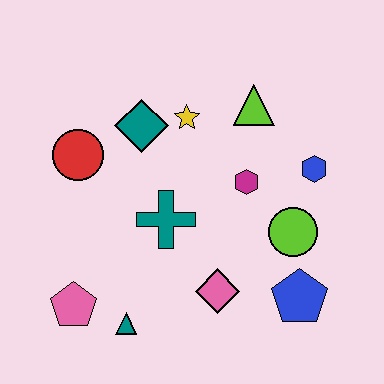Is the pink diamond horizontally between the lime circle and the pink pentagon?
Yes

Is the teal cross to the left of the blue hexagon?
Yes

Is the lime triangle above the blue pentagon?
Yes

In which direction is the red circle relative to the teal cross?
The red circle is to the left of the teal cross.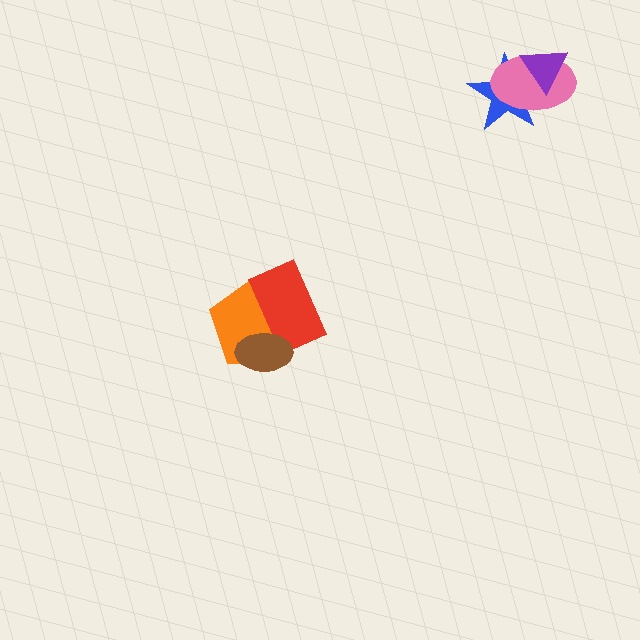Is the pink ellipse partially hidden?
Yes, it is partially covered by another shape.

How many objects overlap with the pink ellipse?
2 objects overlap with the pink ellipse.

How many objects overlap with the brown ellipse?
2 objects overlap with the brown ellipse.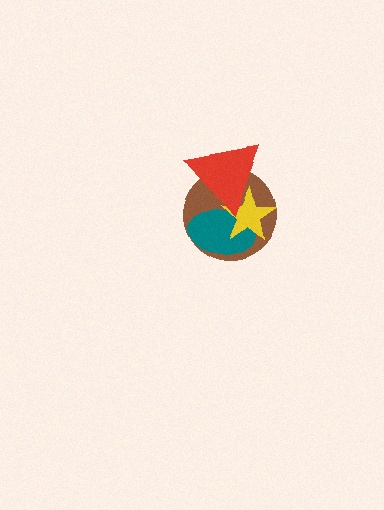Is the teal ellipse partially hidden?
Yes, it is partially covered by another shape.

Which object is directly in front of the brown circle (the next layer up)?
The teal ellipse is directly in front of the brown circle.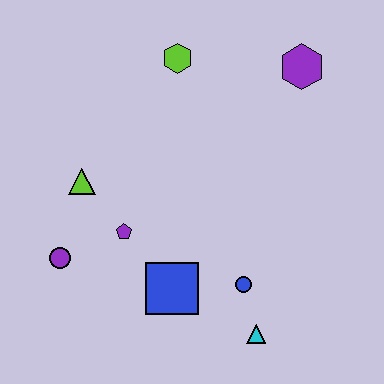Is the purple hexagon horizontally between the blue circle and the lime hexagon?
No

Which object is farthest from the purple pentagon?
The purple hexagon is farthest from the purple pentagon.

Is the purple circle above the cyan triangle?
Yes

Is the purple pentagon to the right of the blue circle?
No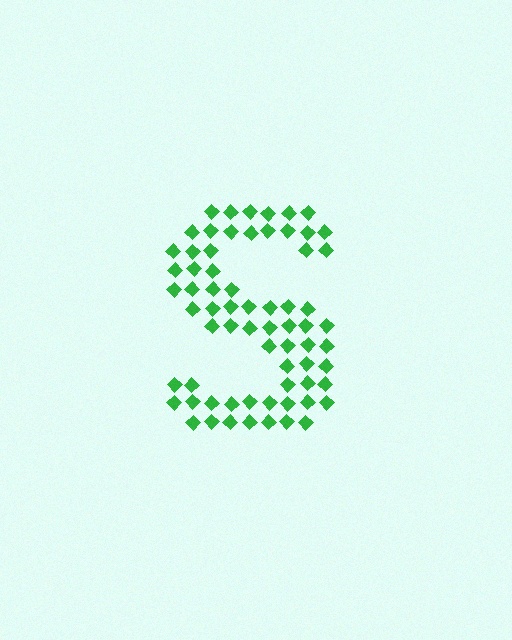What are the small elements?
The small elements are diamonds.